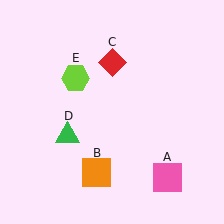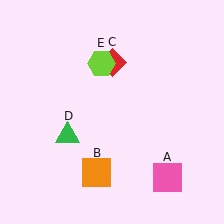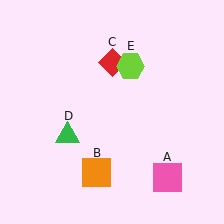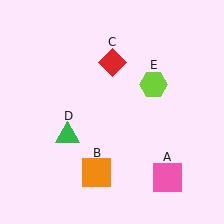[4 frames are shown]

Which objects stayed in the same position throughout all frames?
Pink square (object A) and orange square (object B) and red diamond (object C) and green triangle (object D) remained stationary.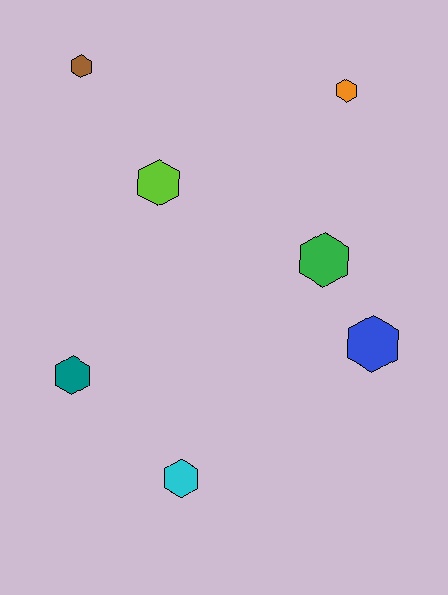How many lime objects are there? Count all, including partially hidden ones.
There is 1 lime object.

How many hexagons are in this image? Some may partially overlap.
There are 7 hexagons.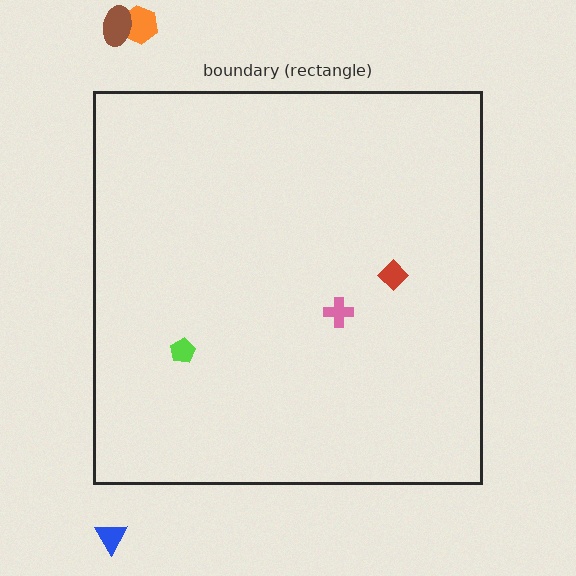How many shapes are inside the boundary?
3 inside, 3 outside.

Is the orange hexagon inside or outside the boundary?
Outside.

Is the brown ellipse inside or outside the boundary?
Outside.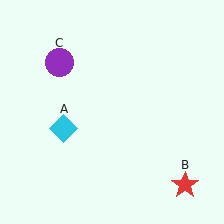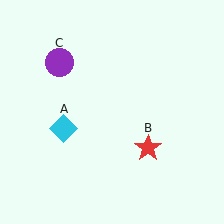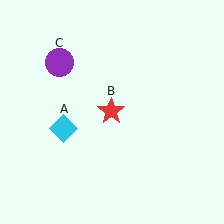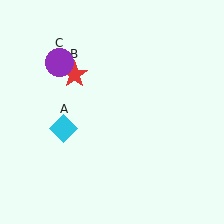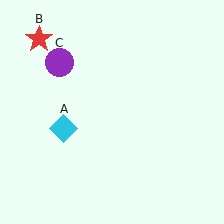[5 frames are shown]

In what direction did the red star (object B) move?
The red star (object B) moved up and to the left.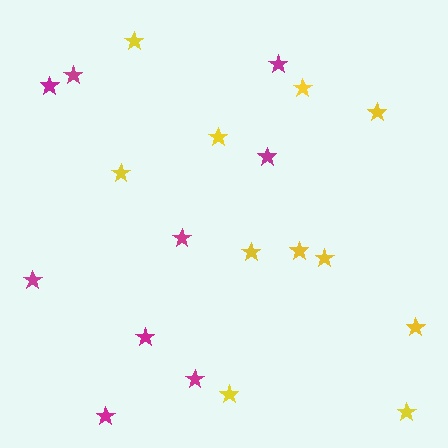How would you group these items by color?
There are 2 groups: one group of magenta stars (9) and one group of yellow stars (11).